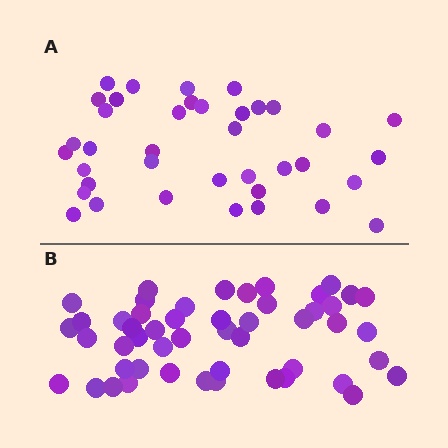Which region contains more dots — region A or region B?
Region B (the bottom region) has more dots.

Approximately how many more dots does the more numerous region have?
Region B has roughly 12 or so more dots than region A.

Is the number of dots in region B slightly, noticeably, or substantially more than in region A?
Region B has noticeably more, but not dramatically so. The ratio is roughly 1.3 to 1.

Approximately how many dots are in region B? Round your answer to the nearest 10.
About 50 dots.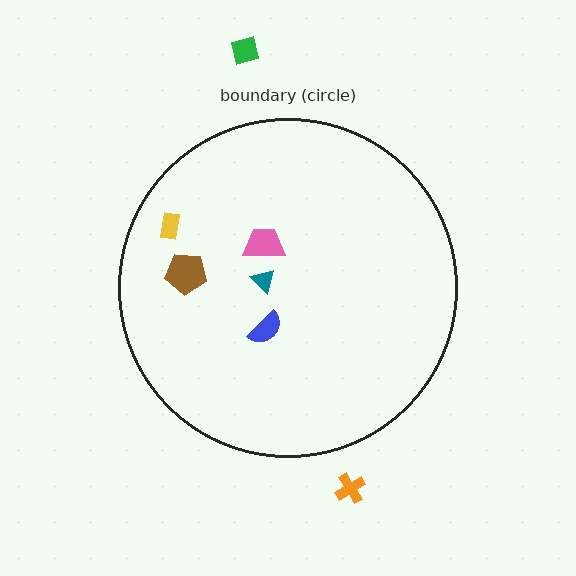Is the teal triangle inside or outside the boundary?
Inside.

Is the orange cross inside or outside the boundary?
Outside.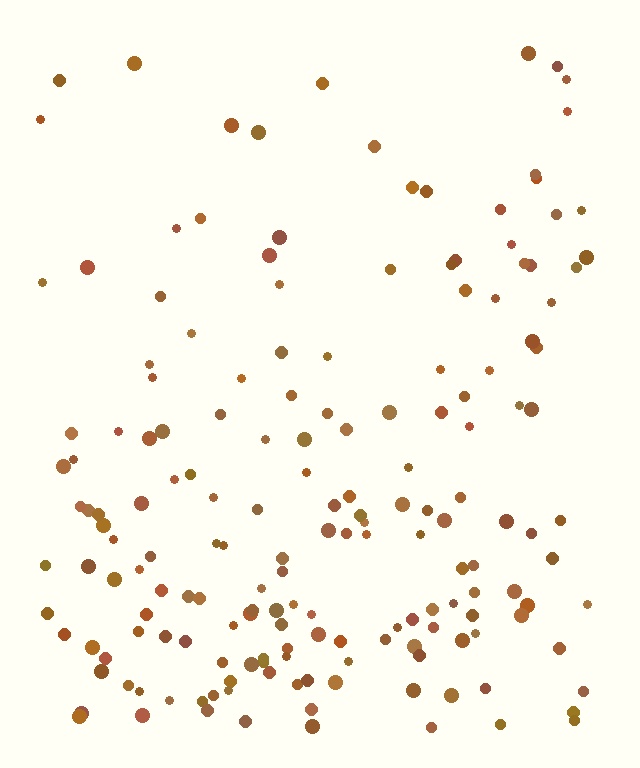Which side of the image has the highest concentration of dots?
The bottom.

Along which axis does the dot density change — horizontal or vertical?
Vertical.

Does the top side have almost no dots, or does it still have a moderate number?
Still a moderate number, just noticeably fewer than the bottom.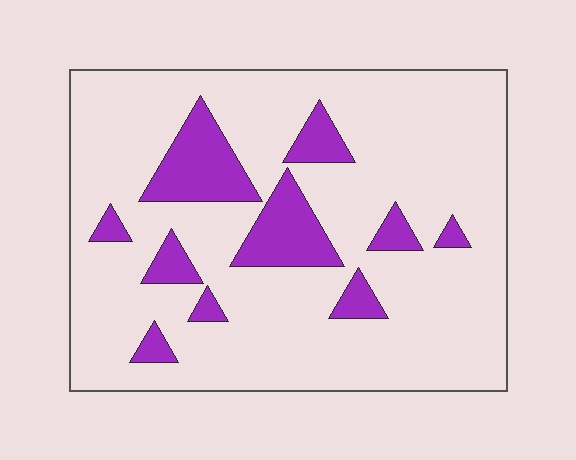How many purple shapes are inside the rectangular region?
10.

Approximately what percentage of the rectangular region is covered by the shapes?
Approximately 15%.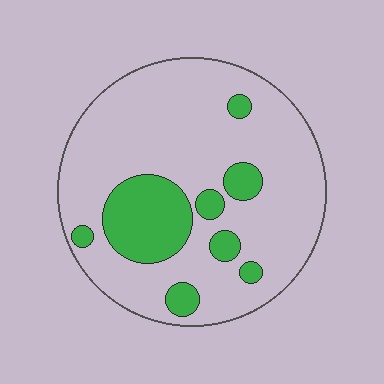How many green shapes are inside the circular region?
8.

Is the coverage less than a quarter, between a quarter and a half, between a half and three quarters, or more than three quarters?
Less than a quarter.